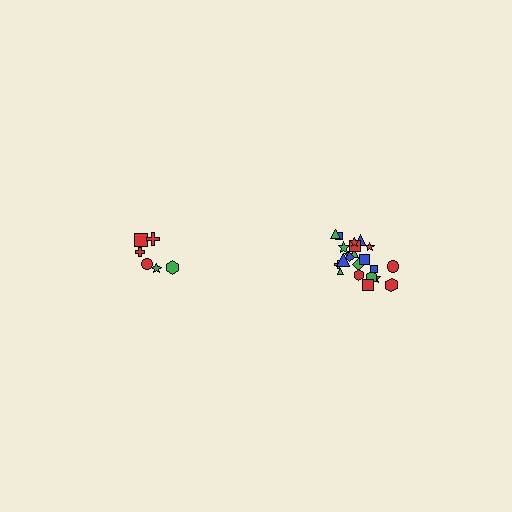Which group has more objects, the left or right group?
The right group.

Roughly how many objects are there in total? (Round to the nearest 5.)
Roughly 30 objects in total.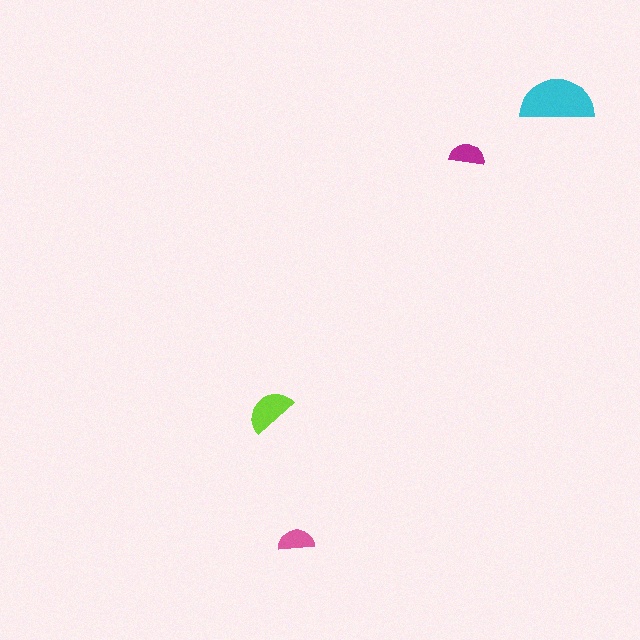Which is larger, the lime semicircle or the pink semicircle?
The lime one.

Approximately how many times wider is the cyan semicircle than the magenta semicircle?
About 2 times wider.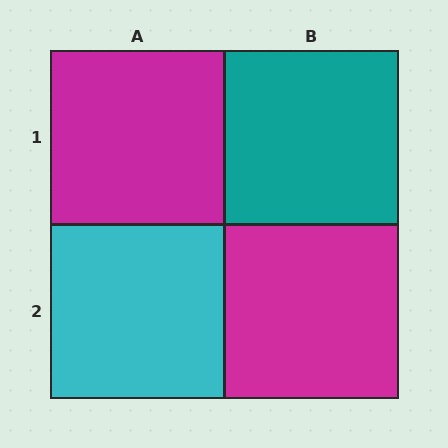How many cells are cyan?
1 cell is cyan.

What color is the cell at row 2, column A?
Cyan.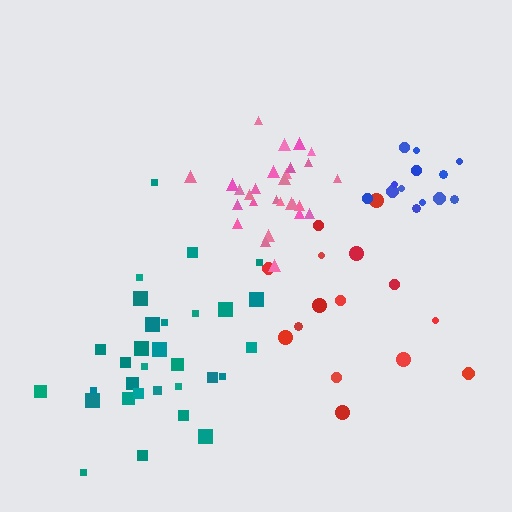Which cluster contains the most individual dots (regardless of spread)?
Teal (32).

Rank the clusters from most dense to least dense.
pink, blue, teal, red.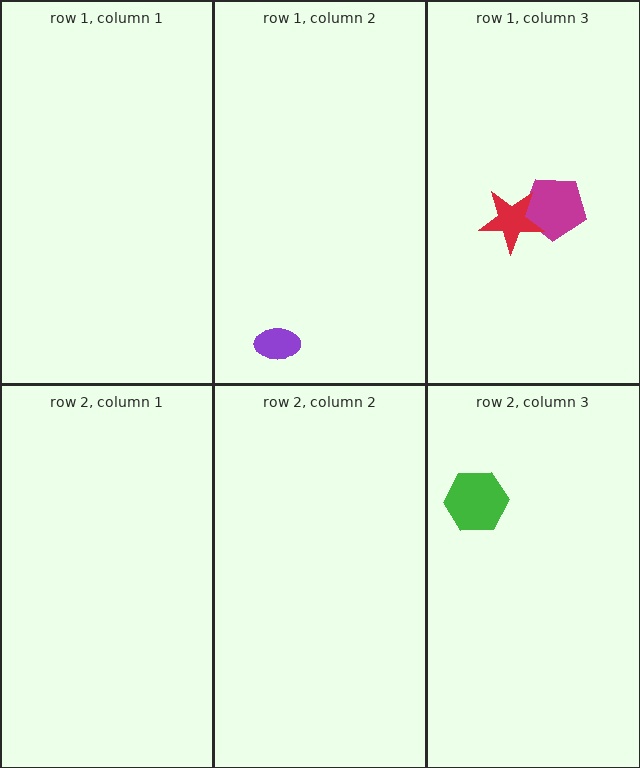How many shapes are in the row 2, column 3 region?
1.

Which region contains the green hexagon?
The row 2, column 3 region.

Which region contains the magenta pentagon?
The row 1, column 3 region.